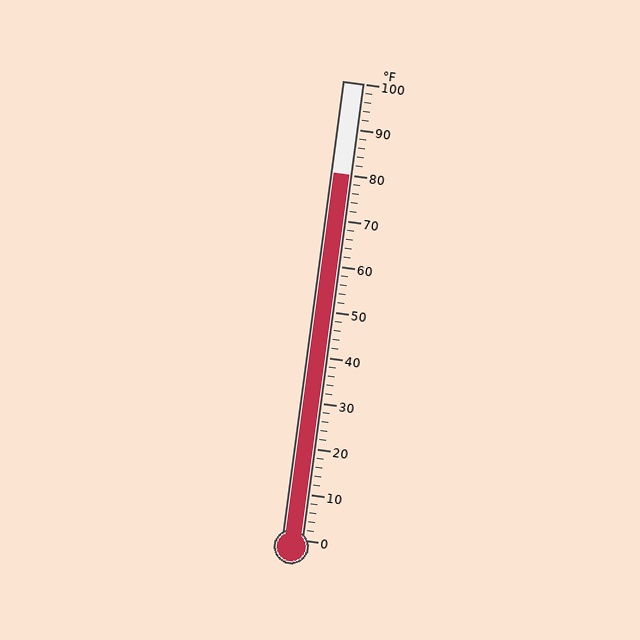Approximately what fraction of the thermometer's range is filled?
The thermometer is filled to approximately 80% of its range.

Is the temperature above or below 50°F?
The temperature is above 50°F.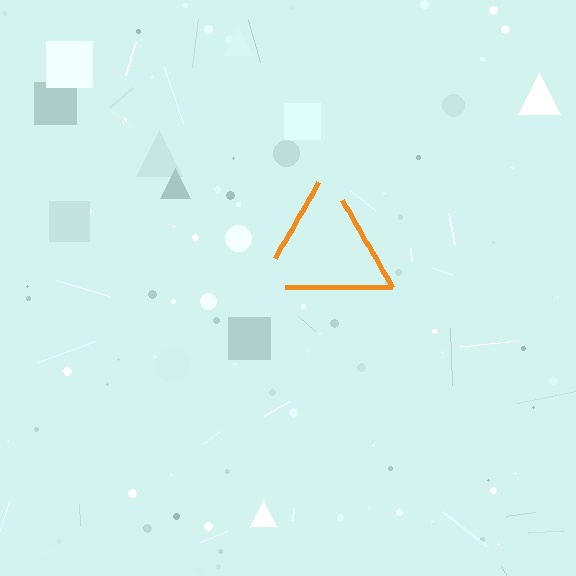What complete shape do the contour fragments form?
The contour fragments form a triangle.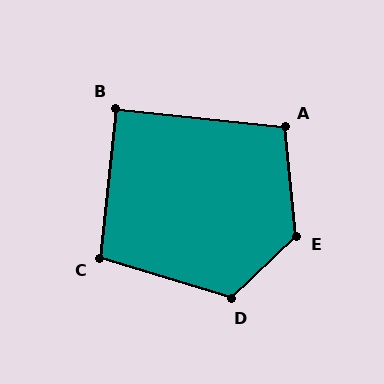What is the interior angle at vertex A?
Approximately 102 degrees (obtuse).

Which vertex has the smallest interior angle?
B, at approximately 90 degrees.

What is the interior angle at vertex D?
Approximately 119 degrees (obtuse).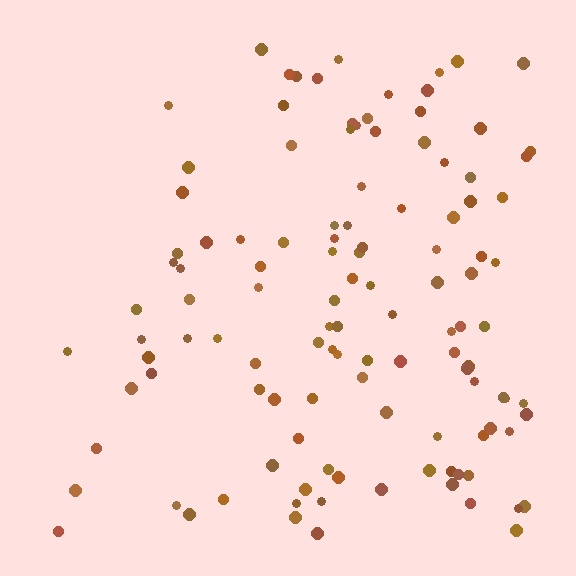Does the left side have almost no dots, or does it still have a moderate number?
Still a moderate number, just noticeably fewer than the right.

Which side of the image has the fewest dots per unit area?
The left.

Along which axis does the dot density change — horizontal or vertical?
Horizontal.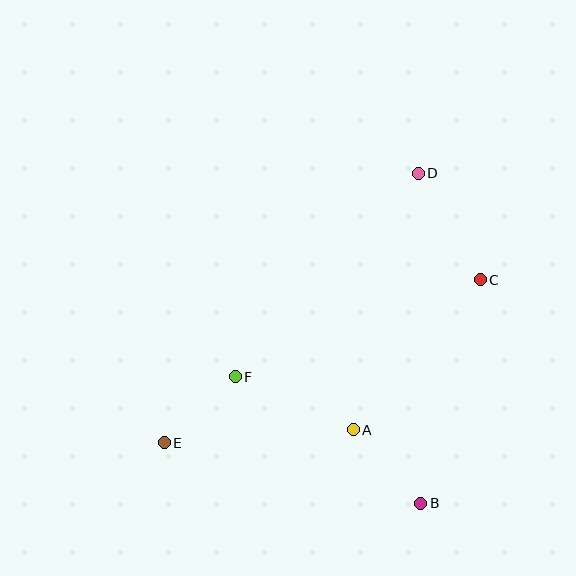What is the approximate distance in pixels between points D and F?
The distance between D and F is approximately 273 pixels.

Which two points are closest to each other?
Points E and F are closest to each other.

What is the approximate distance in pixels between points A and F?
The distance between A and F is approximately 129 pixels.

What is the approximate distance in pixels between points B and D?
The distance between B and D is approximately 330 pixels.